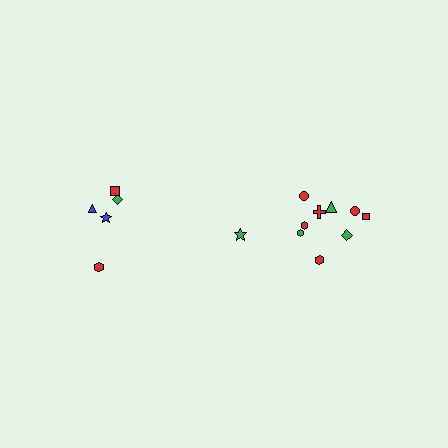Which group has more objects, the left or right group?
The right group.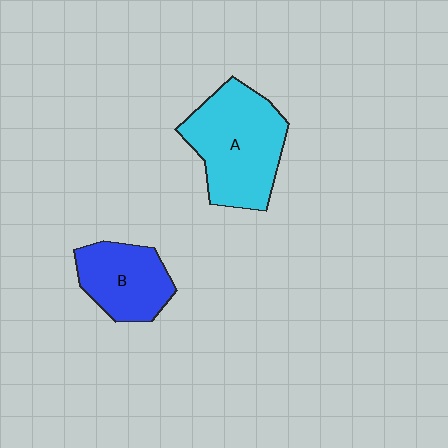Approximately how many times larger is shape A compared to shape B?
Approximately 1.6 times.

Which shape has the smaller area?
Shape B (blue).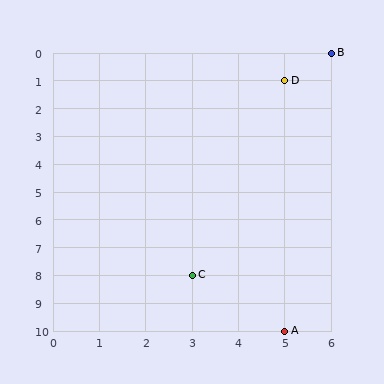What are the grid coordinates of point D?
Point D is at grid coordinates (5, 1).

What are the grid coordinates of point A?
Point A is at grid coordinates (5, 10).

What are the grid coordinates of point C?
Point C is at grid coordinates (3, 8).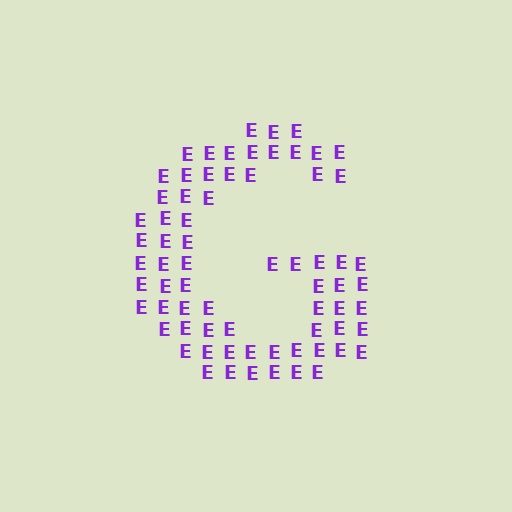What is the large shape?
The large shape is the letter G.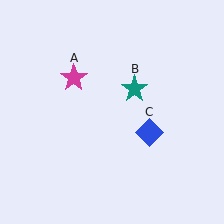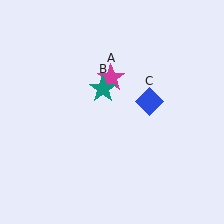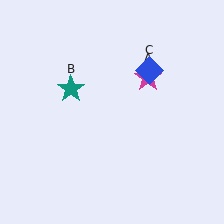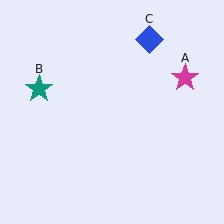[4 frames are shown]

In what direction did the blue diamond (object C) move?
The blue diamond (object C) moved up.